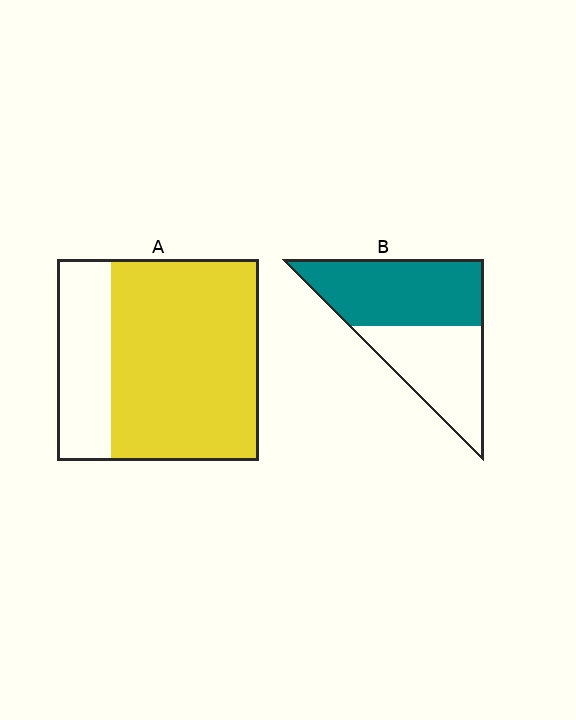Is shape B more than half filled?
Yes.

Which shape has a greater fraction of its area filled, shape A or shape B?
Shape A.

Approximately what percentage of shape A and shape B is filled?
A is approximately 75% and B is approximately 55%.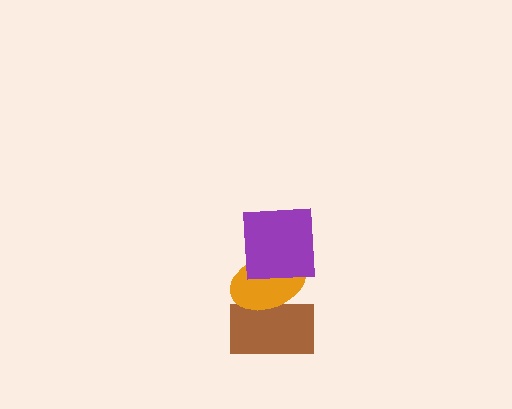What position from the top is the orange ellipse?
The orange ellipse is 2nd from the top.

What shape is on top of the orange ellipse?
The purple square is on top of the orange ellipse.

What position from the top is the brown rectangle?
The brown rectangle is 3rd from the top.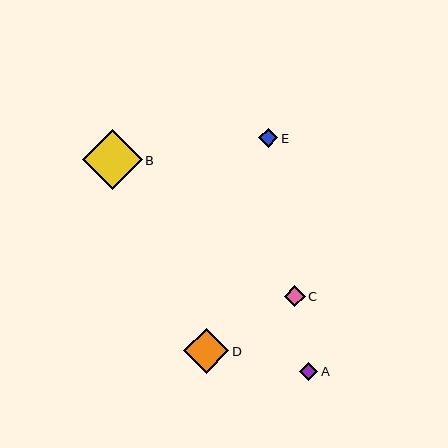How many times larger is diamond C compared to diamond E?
Diamond C is approximately 1.1 times the size of diamond E.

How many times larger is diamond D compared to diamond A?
Diamond D is approximately 2.5 times the size of diamond A.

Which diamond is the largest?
Diamond B is the largest with a size of approximately 59 pixels.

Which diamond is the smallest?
Diamond A is the smallest with a size of approximately 18 pixels.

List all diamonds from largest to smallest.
From largest to smallest: B, D, C, E, A.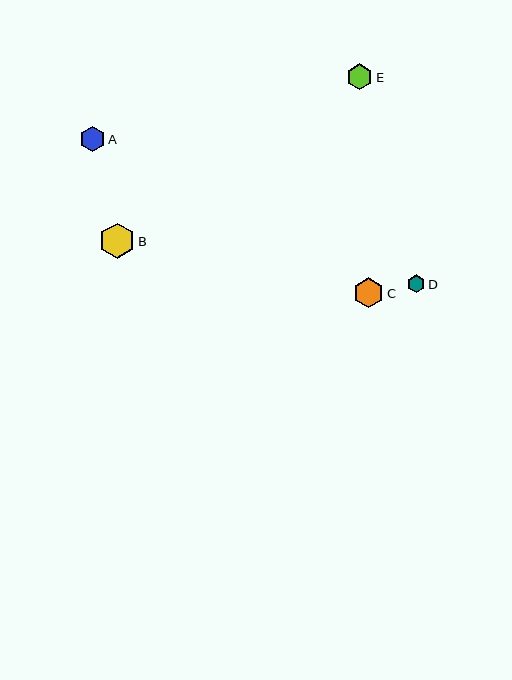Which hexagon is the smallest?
Hexagon D is the smallest with a size of approximately 17 pixels.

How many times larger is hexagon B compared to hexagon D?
Hexagon B is approximately 2.0 times the size of hexagon D.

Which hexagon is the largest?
Hexagon B is the largest with a size of approximately 35 pixels.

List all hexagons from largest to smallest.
From largest to smallest: B, C, E, A, D.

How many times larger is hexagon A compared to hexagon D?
Hexagon A is approximately 1.4 times the size of hexagon D.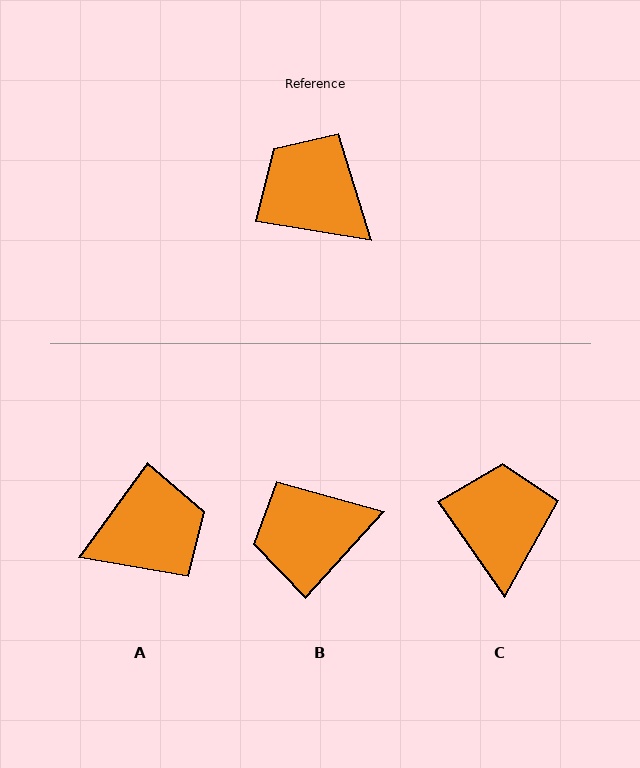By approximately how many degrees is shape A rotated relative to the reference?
Approximately 117 degrees clockwise.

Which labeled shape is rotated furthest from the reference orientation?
A, about 117 degrees away.